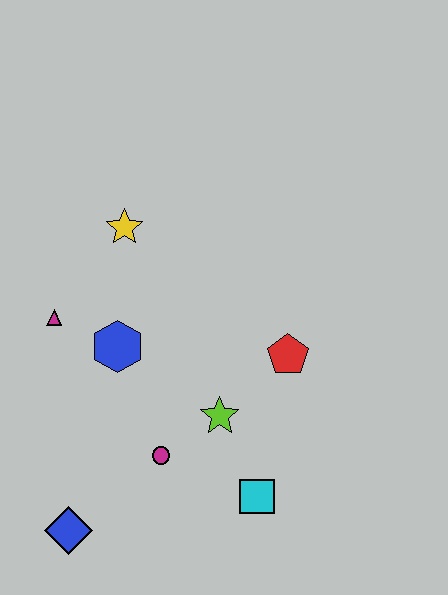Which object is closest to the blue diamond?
The magenta circle is closest to the blue diamond.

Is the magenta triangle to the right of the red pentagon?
No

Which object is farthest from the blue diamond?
The yellow star is farthest from the blue diamond.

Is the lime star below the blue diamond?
No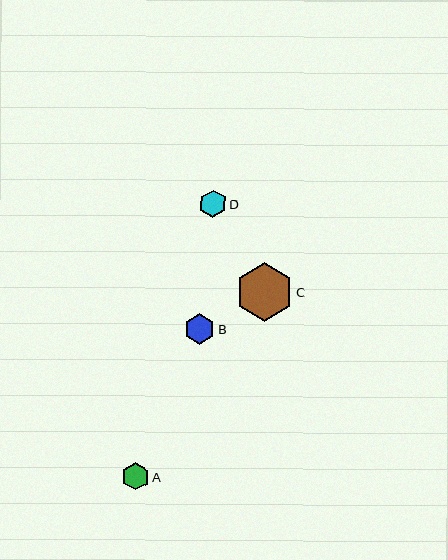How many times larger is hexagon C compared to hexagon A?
Hexagon C is approximately 2.2 times the size of hexagon A.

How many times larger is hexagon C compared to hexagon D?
Hexagon C is approximately 2.1 times the size of hexagon D.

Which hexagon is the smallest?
Hexagon A is the smallest with a size of approximately 27 pixels.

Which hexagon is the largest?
Hexagon C is the largest with a size of approximately 58 pixels.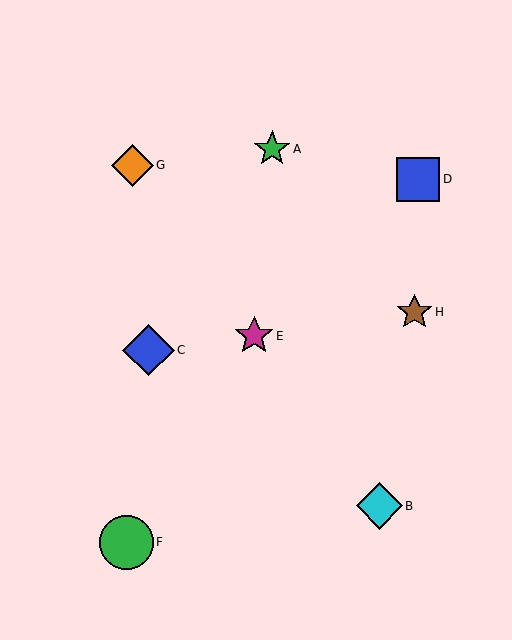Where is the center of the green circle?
The center of the green circle is at (126, 542).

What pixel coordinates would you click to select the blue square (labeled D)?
Click at (418, 180) to select the blue square D.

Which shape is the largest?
The green circle (labeled F) is the largest.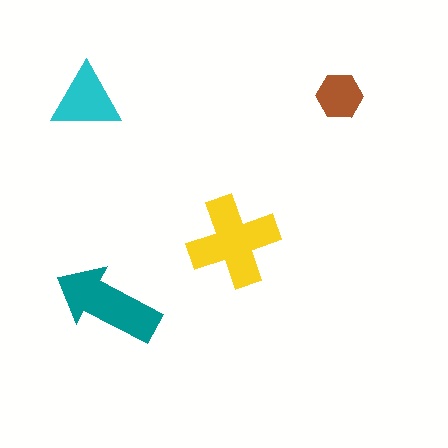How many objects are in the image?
There are 4 objects in the image.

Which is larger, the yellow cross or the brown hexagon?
The yellow cross.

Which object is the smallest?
The brown hexagon.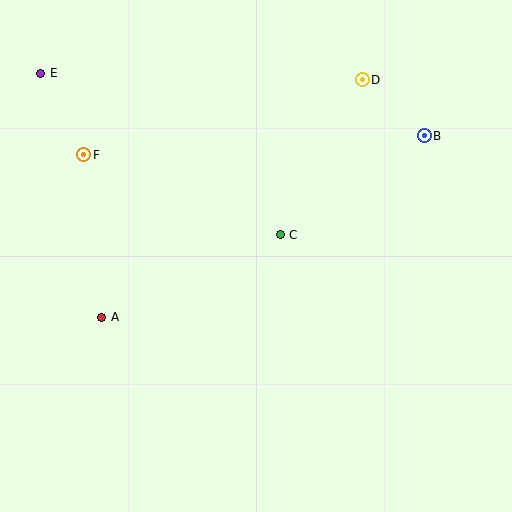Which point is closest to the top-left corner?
Point E is closest to the top-left corner.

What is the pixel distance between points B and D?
The distance between B and D is 84 pixels.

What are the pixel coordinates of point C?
Point C is at (280, 235).